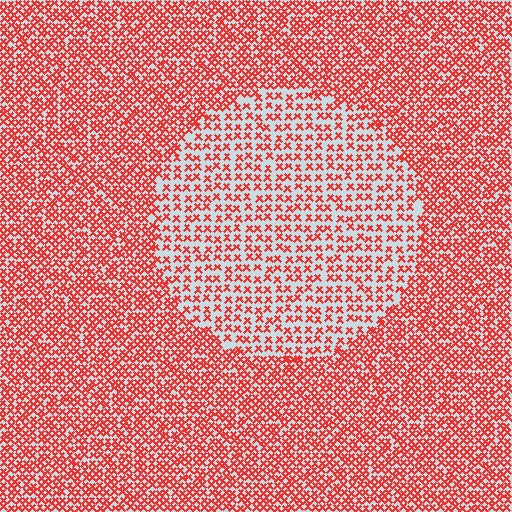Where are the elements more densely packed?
The elements are more densely packed outside the circle boundary.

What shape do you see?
I see a circle.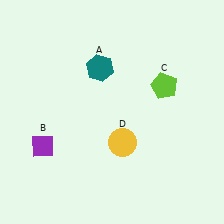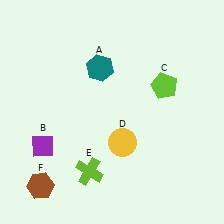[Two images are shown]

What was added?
A lime cross (E), a brown hexagon (F) were added in Image 2.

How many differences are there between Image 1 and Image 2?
There are 2 differences between the two images.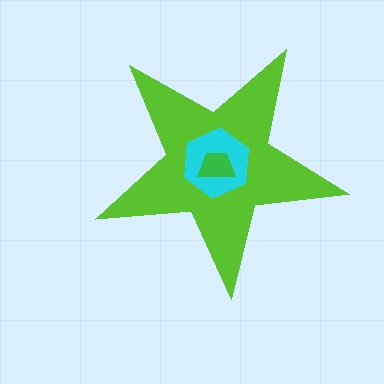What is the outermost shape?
The lime star.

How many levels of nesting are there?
3.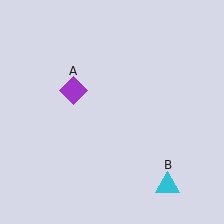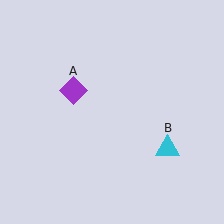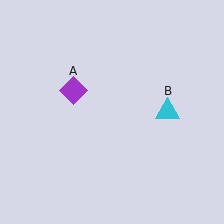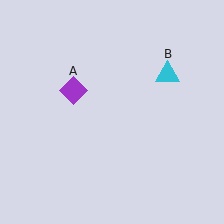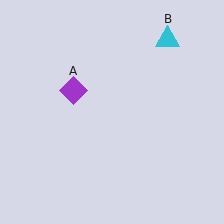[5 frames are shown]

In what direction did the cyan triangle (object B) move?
The cyan triangle (object B) moved up.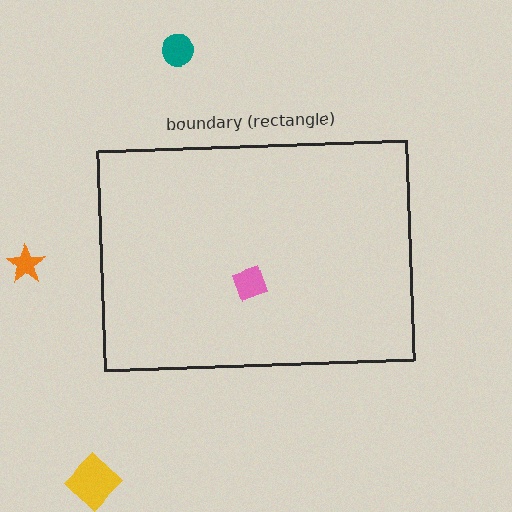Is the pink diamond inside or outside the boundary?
Inside.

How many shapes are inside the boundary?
1 inside, 3 outside.